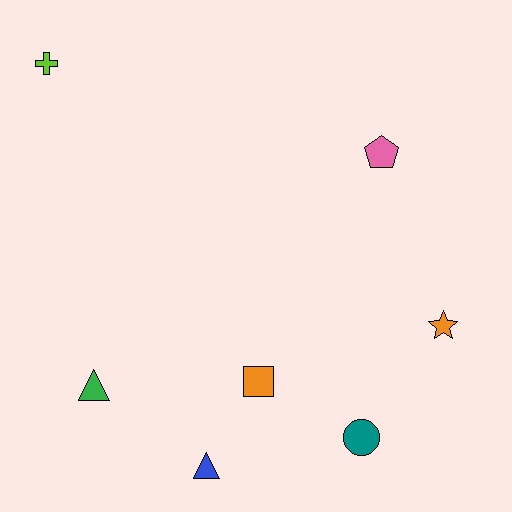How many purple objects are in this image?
There are no purple objects.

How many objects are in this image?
There are 7 objects.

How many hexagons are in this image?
There are no hexagons.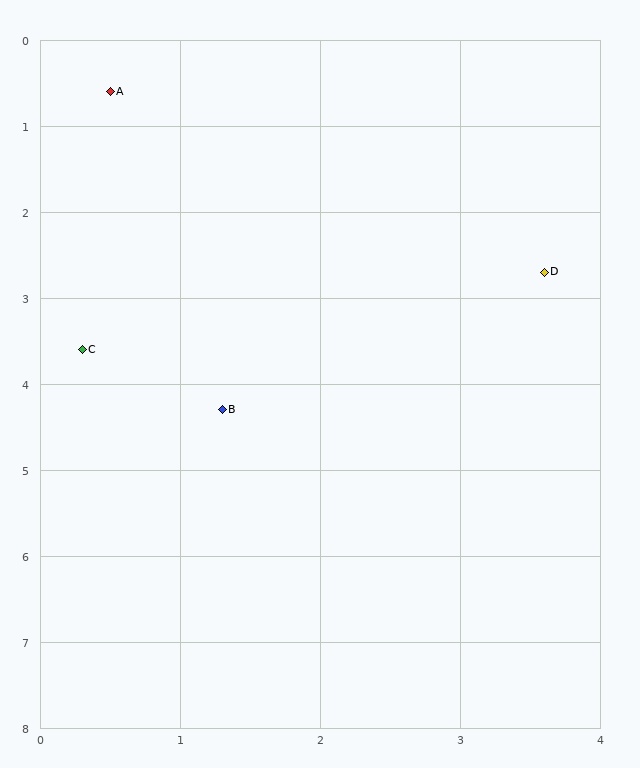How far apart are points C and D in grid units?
Points C and D are about 3.4 grid units apart.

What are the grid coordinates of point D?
Point D is at approximately (3.6, 2.7).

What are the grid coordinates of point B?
Point B is at approximately (1.3, 4.3).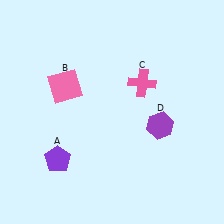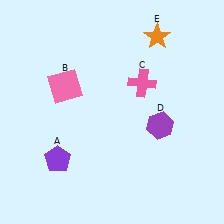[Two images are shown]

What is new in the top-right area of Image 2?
An orange star (E) was added in the top-right area of Image 2.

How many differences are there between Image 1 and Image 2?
There is 1 difference between the two images.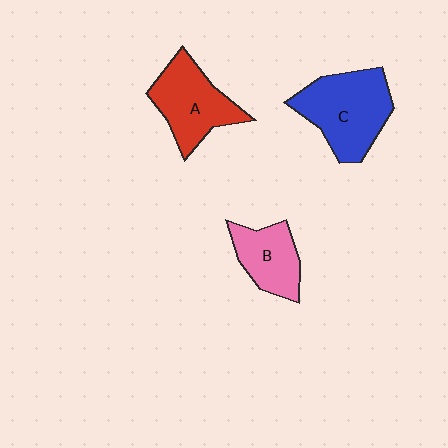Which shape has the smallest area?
Shape B (pink).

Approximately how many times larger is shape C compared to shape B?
Approximately 1.6 times.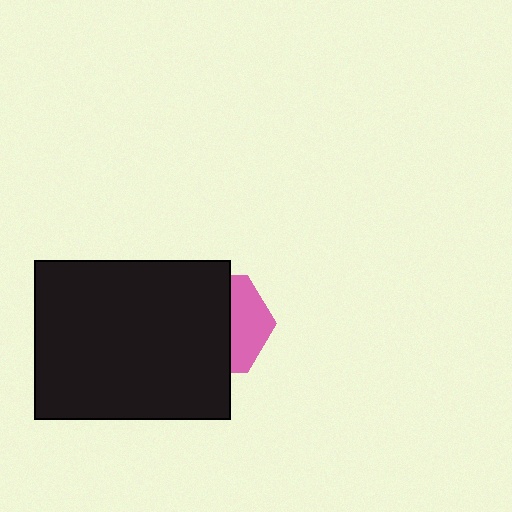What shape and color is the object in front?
The object in front is a black rectangle.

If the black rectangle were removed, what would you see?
You would see the complete pink hexagon.